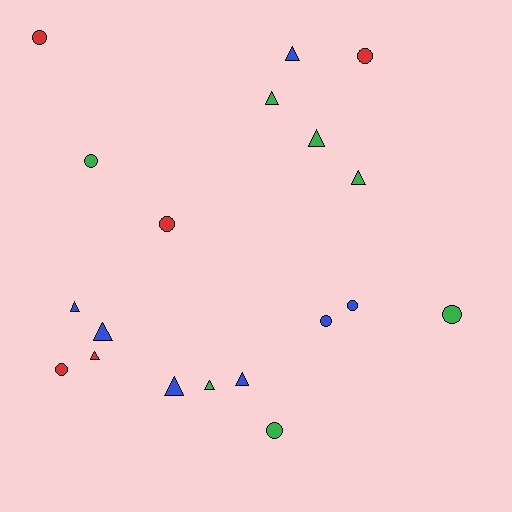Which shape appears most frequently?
Triangle, with 10 objects.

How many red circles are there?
There are 4 red circles.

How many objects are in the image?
There are 19 objects.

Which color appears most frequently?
Blue, with 7 objects.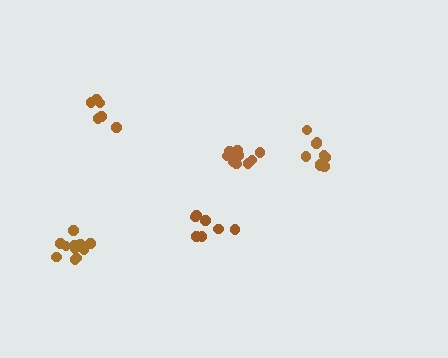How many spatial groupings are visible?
There are 5 spatial groupings.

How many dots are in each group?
Group 1: 9 dots, Group 2: 10 dots, Group 3: 12 dots, Group 4: 7 dots, Group 5: 8 dots (46 total).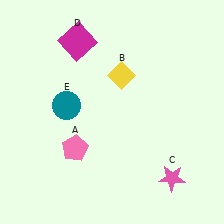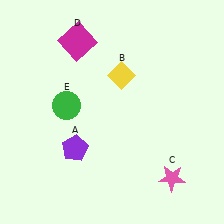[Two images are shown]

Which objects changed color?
A changed from pink to purple. E changed from teal to green.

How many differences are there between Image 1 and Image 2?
There are 2 differences between the two images.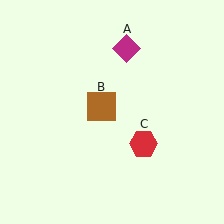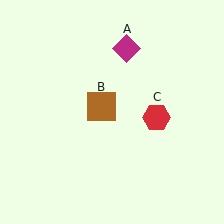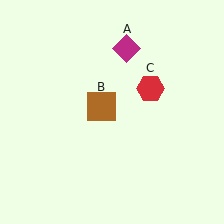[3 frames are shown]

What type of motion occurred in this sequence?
The red hexagon (object C) rotated counterclockwise around the center of the scene.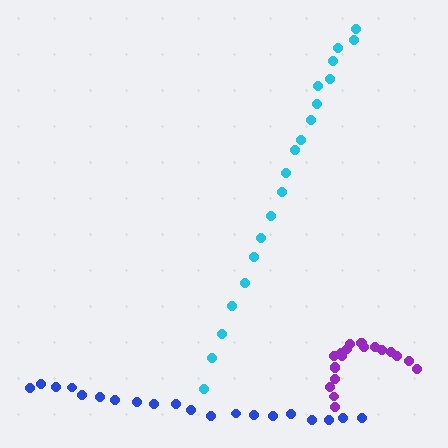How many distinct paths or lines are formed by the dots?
There are 3 distinct paths.